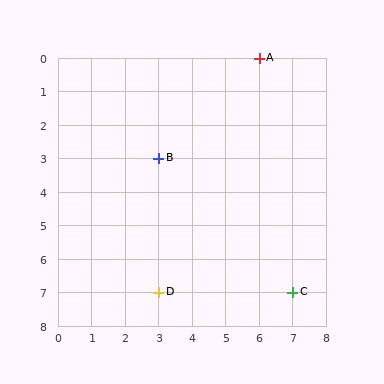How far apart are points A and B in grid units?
Points A and B are 3 columns and 3 rows apart (about 4.2 grid units diagonally).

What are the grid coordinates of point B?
Point B is at grid coordinates (3, 3).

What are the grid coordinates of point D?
Point D is at grid coordinates (3, 7).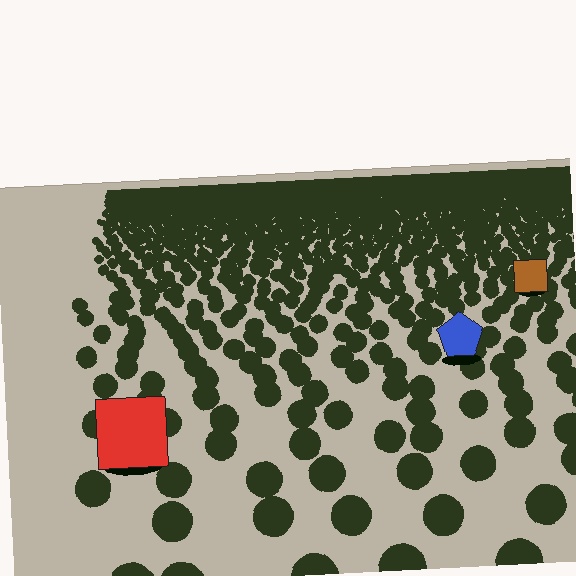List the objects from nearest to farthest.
From nearest to farthest: the red square, the blue pentagon, the brown square.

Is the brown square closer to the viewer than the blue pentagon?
No. The blue pentagon is closer — you can tell from the texture gradient: the ground texture is coarser near it.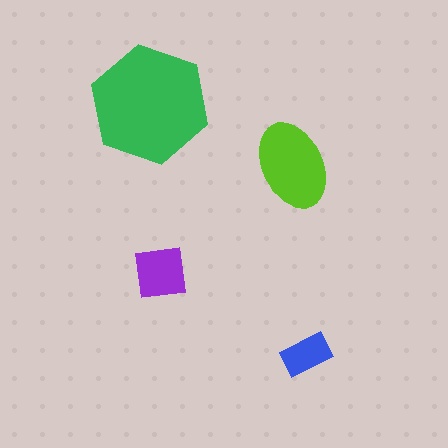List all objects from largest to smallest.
The green hexagon, the lime ellipse, the purple square, the blue rectangle.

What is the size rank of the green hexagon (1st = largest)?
1st.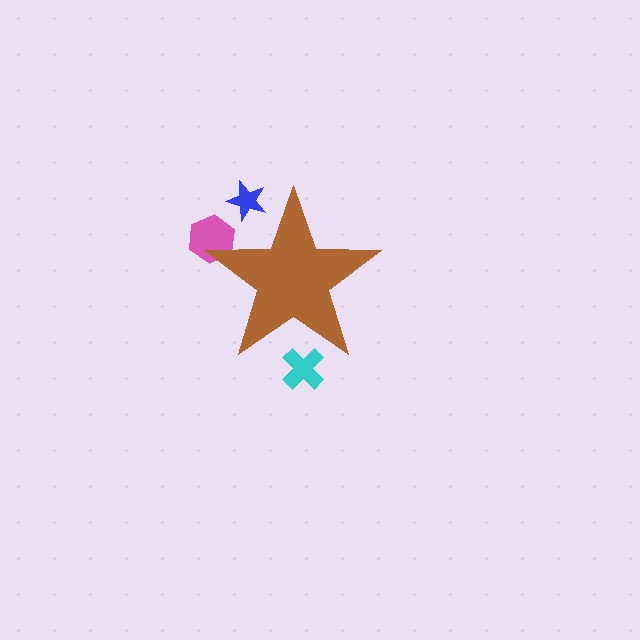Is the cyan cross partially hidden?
Yes, the cyan cross is partially hidden behind the brown star.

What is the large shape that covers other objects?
A brown star.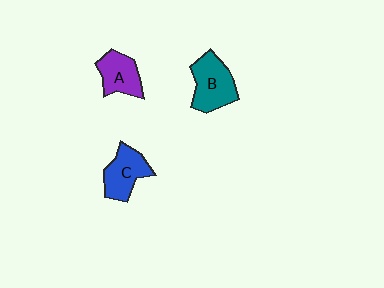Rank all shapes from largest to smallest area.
From largest to smallest: B (teal), C (blue), A (purple).